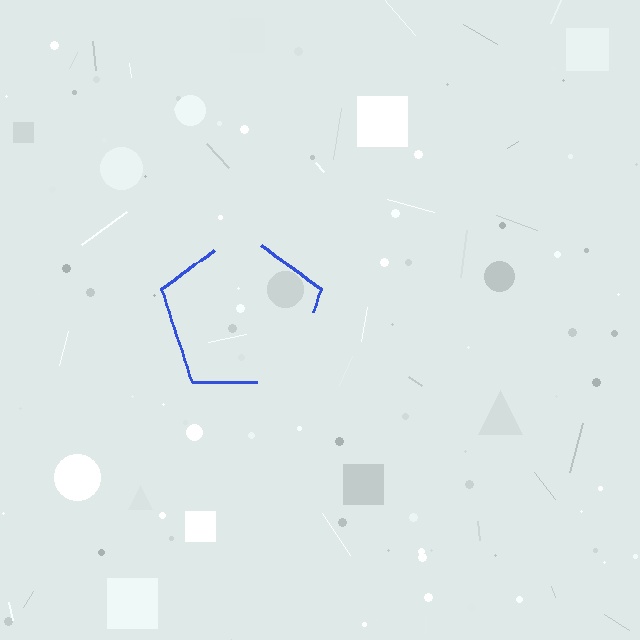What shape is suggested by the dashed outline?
The dashed outline suggests a pentagon.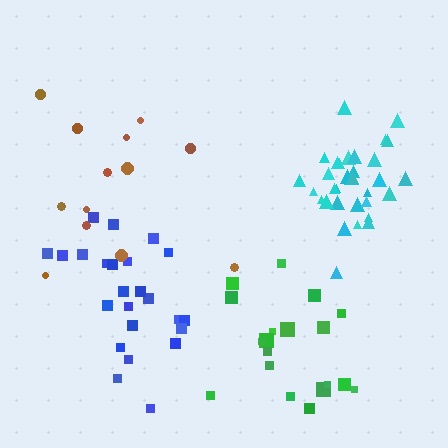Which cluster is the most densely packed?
Cyan.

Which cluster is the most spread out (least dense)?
Brown.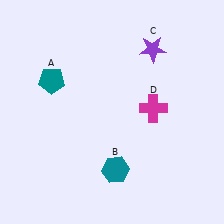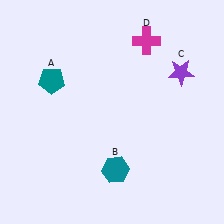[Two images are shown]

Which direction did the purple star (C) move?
The purple star (C) moved right.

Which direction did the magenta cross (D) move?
The magenta cross (D) moved up.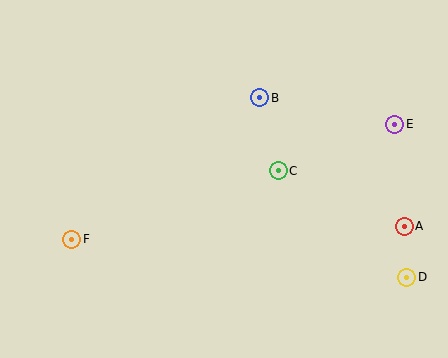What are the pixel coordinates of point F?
Point F is at (72, 239).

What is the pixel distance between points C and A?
The distance between C and A is 138 pixels.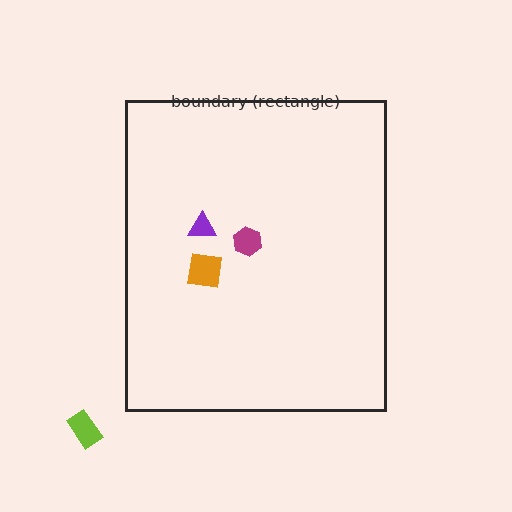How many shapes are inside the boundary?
3 inside, 1 outside.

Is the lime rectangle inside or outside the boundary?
Outside.